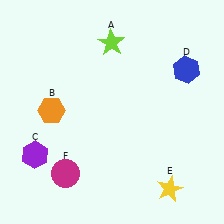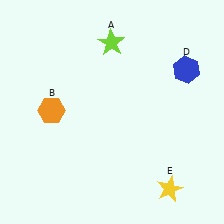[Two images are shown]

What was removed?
The purple hexagon (C), the magenta circle (F) were removed in Image 2.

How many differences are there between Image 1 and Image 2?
There are 2 differences between the two images.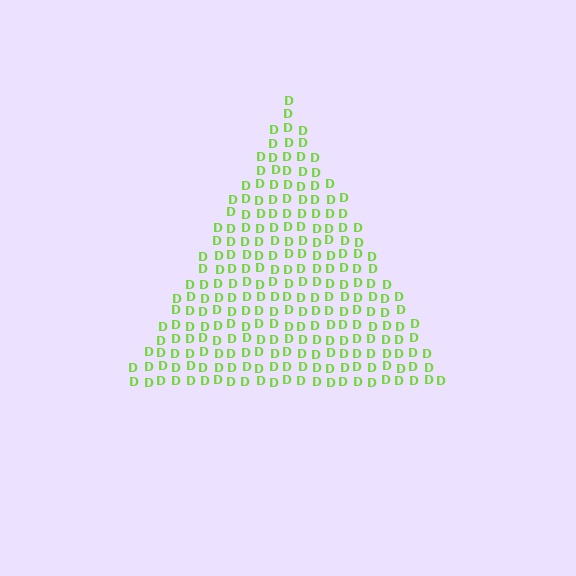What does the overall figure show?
The overall figure shows a triangle.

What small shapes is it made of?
It is made of small letter D's.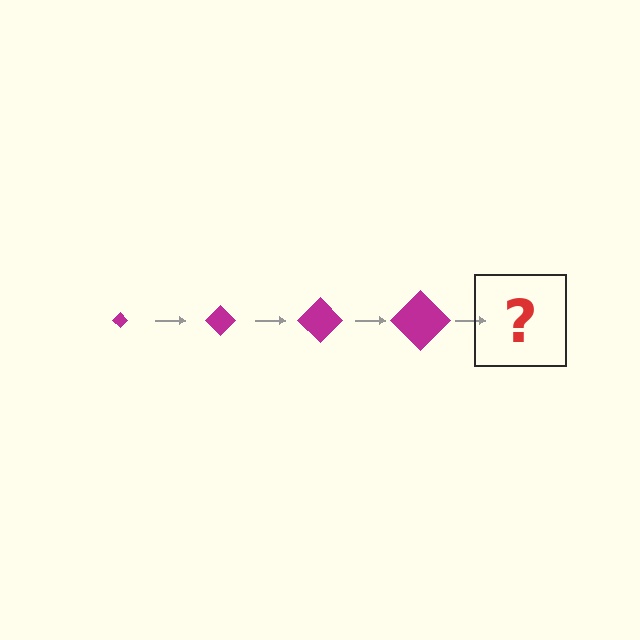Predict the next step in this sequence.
The next step is a magenta diamond, larger than the previous one.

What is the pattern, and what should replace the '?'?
The pattern is that the diamond gets progressively larger each step. The '?' should be a magenta diamond, larger than the previous one.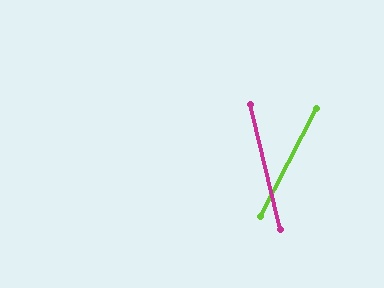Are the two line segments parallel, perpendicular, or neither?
Neither parallel nor perpendicular — they differ by about 41°.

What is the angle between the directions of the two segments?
Approximately 41 degrees.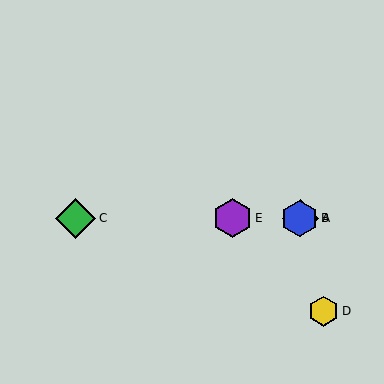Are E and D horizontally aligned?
No, E is at y≈218 and D is at y≈311.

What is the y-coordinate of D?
Object D is at y≈311.